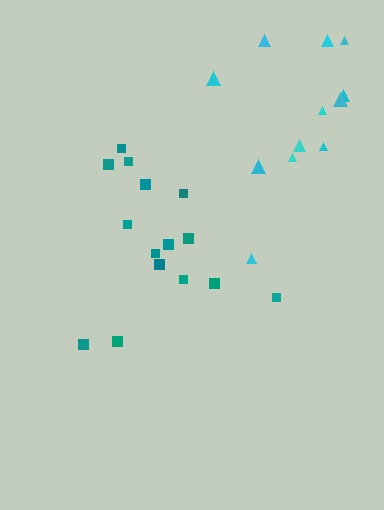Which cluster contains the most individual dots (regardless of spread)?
Teal (15).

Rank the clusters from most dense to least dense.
teal, cyan.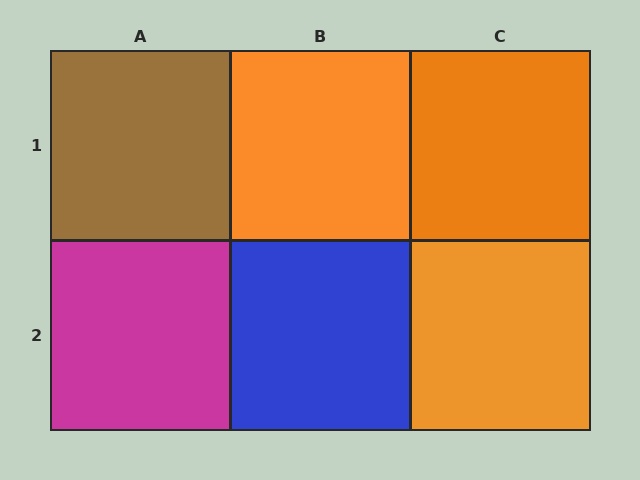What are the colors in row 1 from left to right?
Brown, orange, orange.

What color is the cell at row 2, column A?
Magenta.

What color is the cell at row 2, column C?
Orange.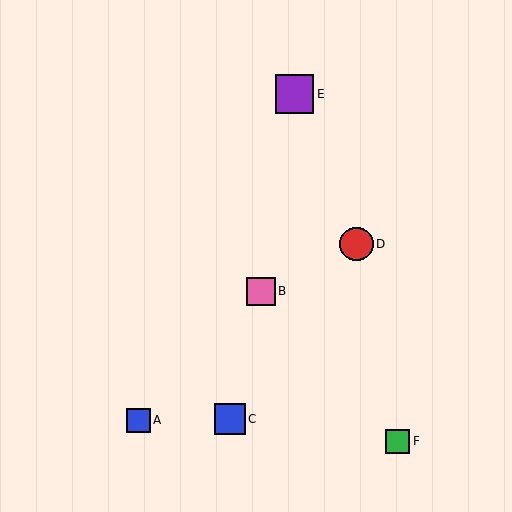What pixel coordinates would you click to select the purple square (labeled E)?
Click at (295, 94) to select the purple square E.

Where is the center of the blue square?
The center of the blue square is at (138, 420).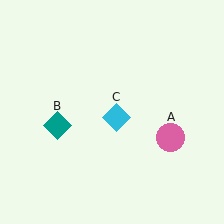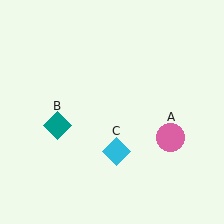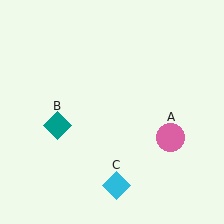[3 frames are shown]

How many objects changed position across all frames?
1 object changed position: cyan diamond (object C).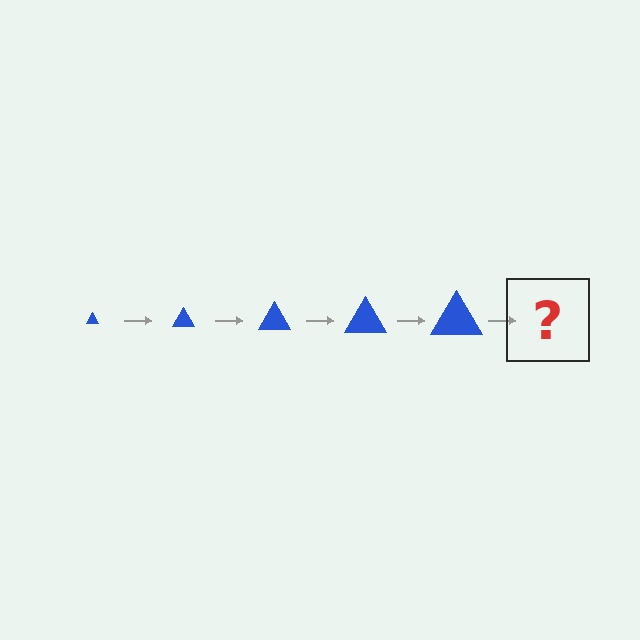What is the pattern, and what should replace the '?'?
The pattern is that the triangle gets progressively larger each step. The '?' should be a blue triangle, larger than the previous one.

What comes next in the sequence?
The next element should be a blue triangle, larger than the previous one.